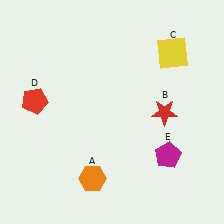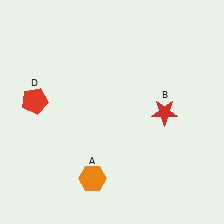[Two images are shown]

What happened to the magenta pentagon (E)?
The magenta pentagon (E) was removed in Image 2. It was in the bottom-right area of Image 1.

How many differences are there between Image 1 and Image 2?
There are 2 differences between the two images.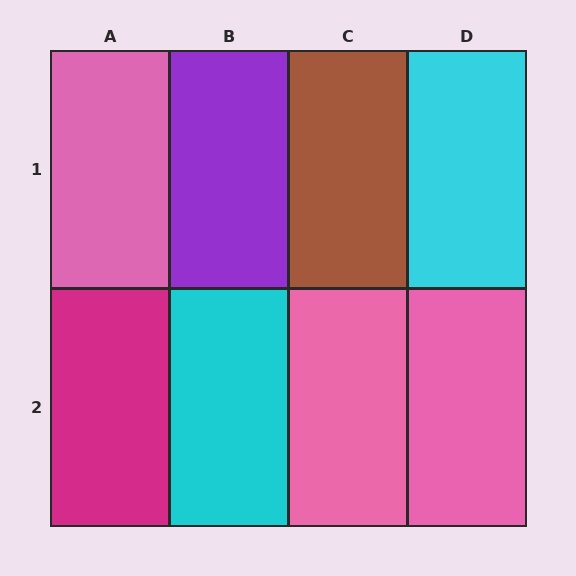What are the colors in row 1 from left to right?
Pink, purple, brown, cyan.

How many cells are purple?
1 cell is purple.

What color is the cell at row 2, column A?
Magenta.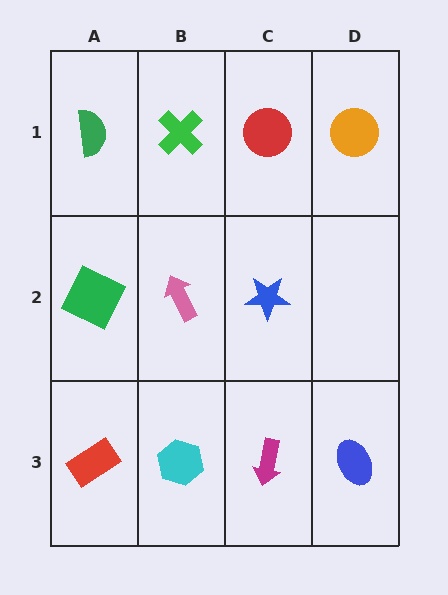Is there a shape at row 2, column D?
No, that cell is empty.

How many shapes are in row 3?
4 shapes.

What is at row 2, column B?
A pink arrow.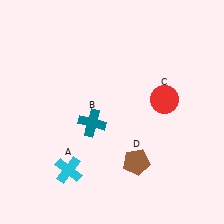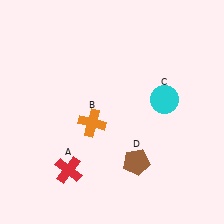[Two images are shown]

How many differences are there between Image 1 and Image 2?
There are 3 differences between the two images.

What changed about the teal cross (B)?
In Image 1, B is teal. In Image 2, it changed to orange.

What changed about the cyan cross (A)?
In Image 1, A is cyan. In Image 2, it changed to red.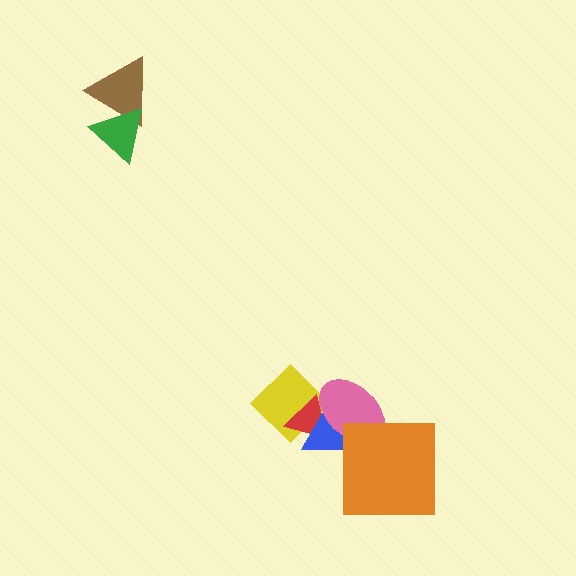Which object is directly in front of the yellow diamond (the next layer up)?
The red triangle is directly in front of the yellow diamond.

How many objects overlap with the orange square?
1 object overlaps with the orange square.